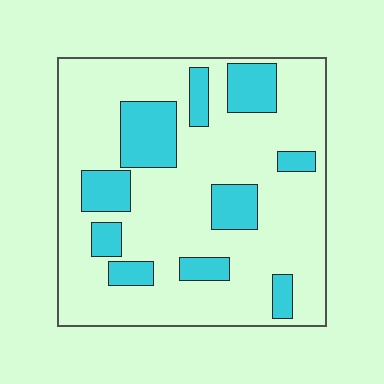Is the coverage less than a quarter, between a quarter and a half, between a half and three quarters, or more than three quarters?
Less than a quarter.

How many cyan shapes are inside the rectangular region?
10.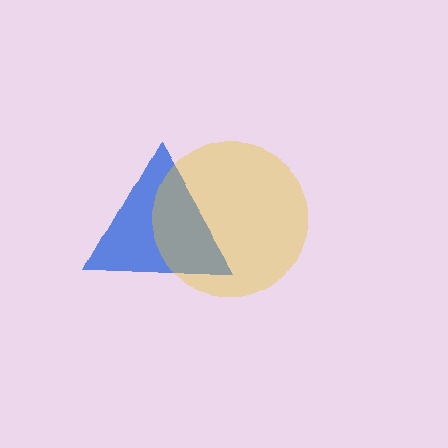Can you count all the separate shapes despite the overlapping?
Yes, there are 2 separate shapes.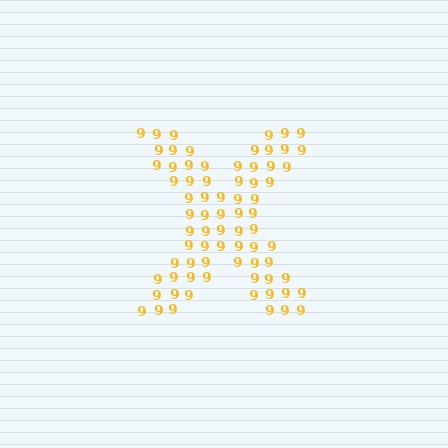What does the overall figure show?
The overall figure shows the letter X.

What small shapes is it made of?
It is made of small digit 9's.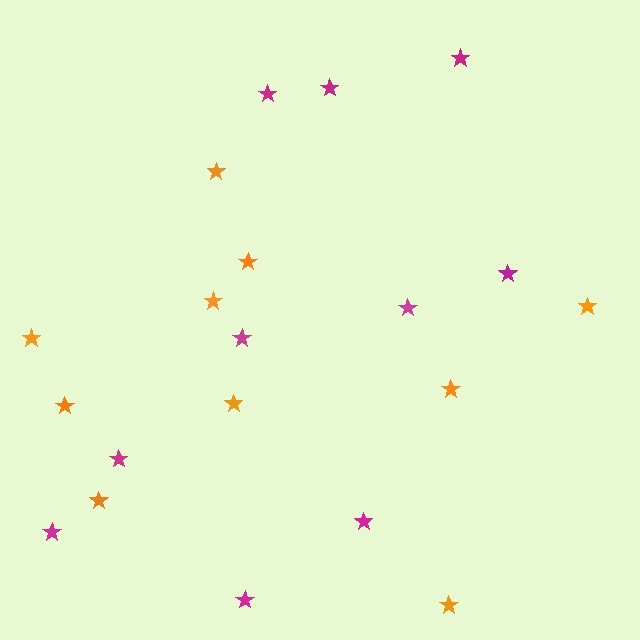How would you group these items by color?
There are 2 groups: one group of orange stars (10) and one group of magenta stars (10).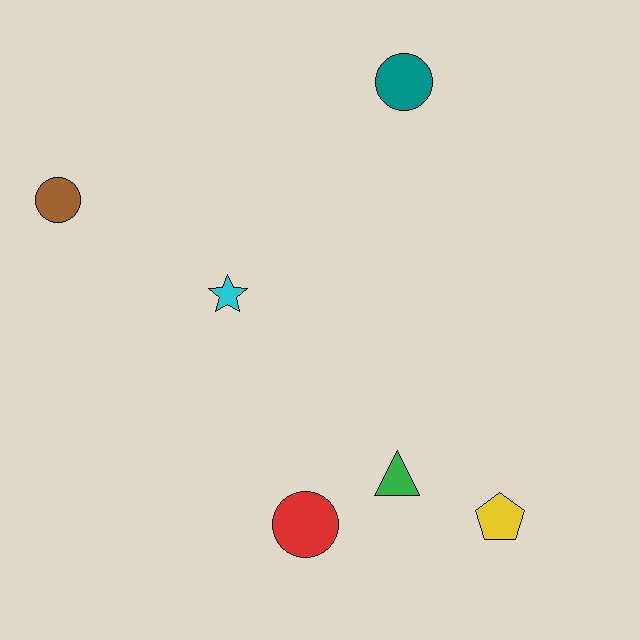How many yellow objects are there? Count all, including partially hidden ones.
There is 1 yellow object.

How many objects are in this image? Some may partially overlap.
There are 6 objects.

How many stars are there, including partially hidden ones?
There is 1 star.